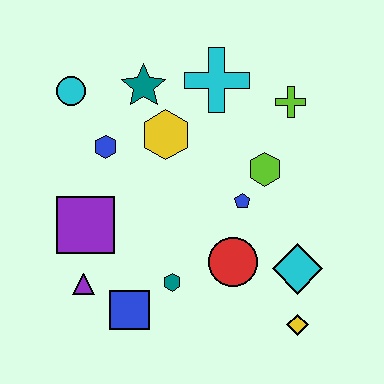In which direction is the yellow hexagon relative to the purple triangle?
The yellow hexagon is above the purple triangle.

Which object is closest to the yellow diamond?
The cyan diamond is closest to the yellow diamond.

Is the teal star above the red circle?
Yes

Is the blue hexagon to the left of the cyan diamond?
Yes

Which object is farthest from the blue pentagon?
The cyan circle is farthest from the blue pentagon.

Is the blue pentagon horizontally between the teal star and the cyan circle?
No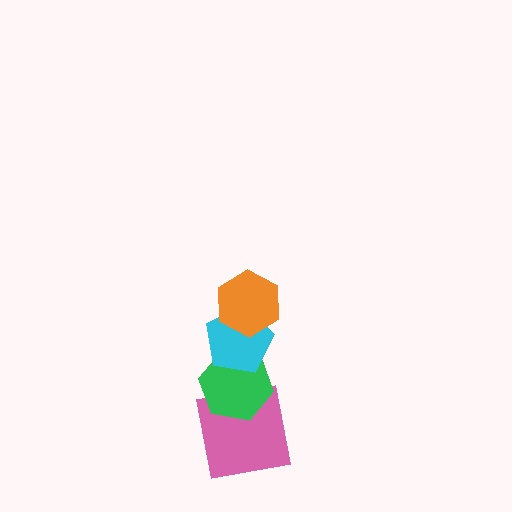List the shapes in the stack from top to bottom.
From top to bottom: the orange hexagon, the cyan pentagon, the green hexagon, the pink square.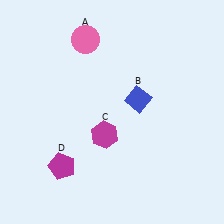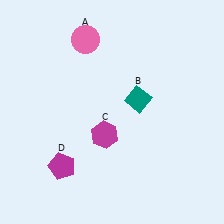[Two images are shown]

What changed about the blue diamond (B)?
In Image 1, B is blue. In Image 2, it changed to teal.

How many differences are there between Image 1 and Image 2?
There is 1 difference between the two images.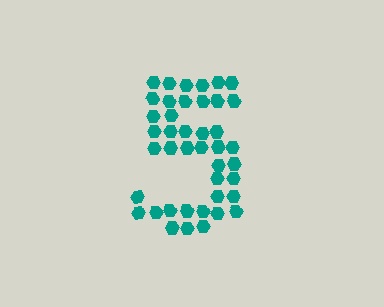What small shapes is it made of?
It is made of small hexagons.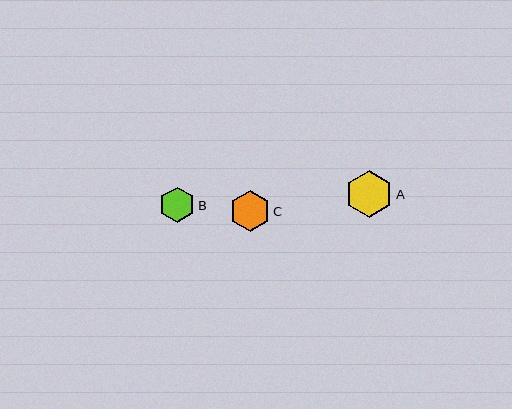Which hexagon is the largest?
Hexagon A is the largest with a size of approximately 47 pixels.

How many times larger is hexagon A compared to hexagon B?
Hexagon A is approximately 1.4 times the size of hexagon B.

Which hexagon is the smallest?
Hexagon B is the smallest with a size of approximately 35 pixels.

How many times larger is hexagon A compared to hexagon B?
Hexagon A is approximately 1.4 times the size of hexagon B.